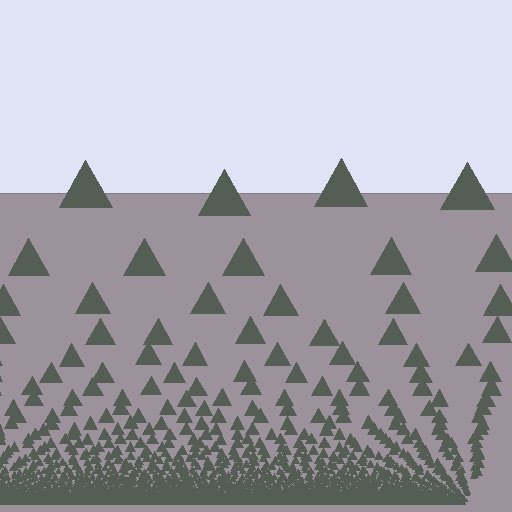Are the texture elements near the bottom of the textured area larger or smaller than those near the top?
Smaller. The gradient is inverted — elements near the bottom are smaller and denser.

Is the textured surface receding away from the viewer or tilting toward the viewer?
The surface appears to tilt toward the viewer. Texture elements get larger and sparser toward the top.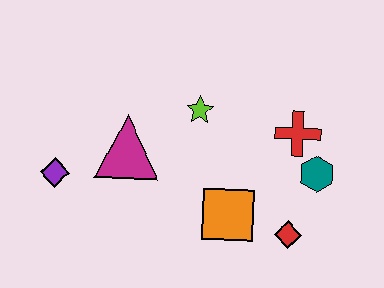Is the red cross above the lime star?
No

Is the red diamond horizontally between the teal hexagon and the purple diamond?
Yes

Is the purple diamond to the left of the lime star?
Yes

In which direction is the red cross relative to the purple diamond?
The red cross is to the right of the purple diamond.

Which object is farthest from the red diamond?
The purple diamond is farthest from the red diamond.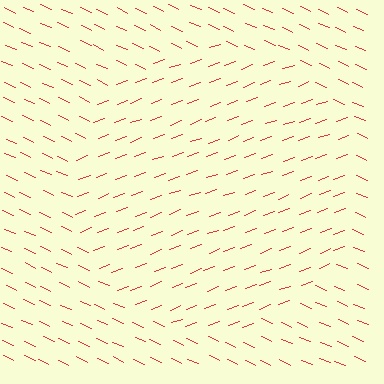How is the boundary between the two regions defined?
The boundary is defined purely by a change in line orientation (approximately 45 degrees difference). All lines are the same color and thickness.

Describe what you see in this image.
The image is filled with small red line segments. A circle region in the image has lines oriented differently from the surrounding lines, creating a visible texture boundary.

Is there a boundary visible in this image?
Yes, there is a texture boundary formed by a change in line orientation.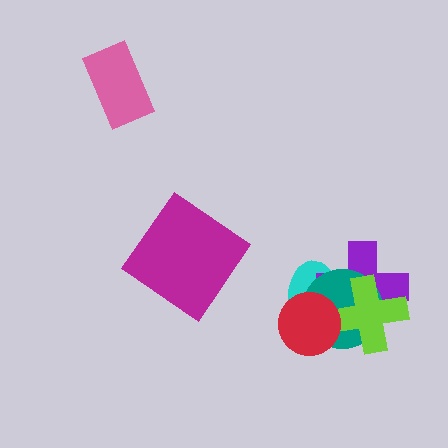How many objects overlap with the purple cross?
4 objects overlap with the purple cross.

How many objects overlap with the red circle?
4 objects overlap with the red circle.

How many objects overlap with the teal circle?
4 objects overlap with the teal circle.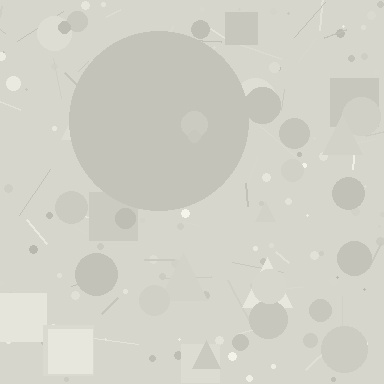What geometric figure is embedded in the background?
A circle is embedded in the background.